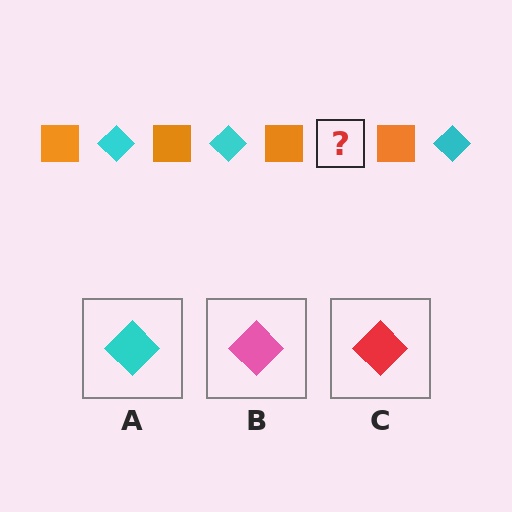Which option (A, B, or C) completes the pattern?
A.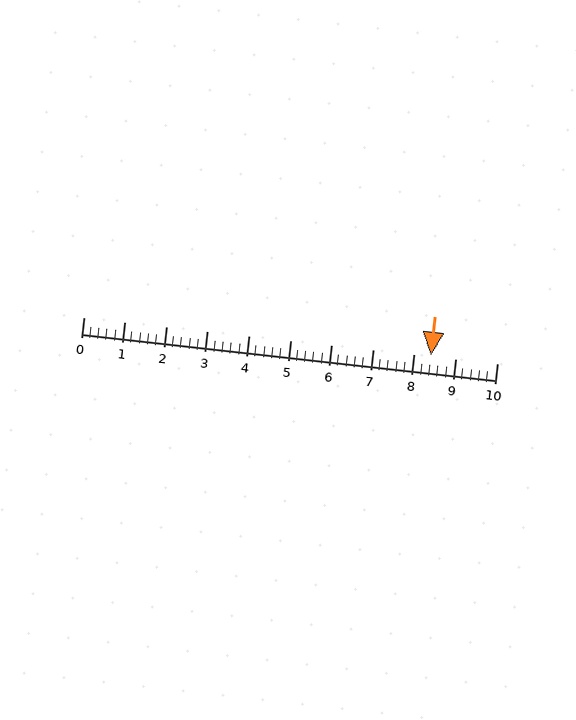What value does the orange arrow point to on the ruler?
The orange arrow points to approximately 8.4.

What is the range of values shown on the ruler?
The ruler shows values from 0 to 10.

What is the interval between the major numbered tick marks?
The major tick marks are spaced 1 units apart.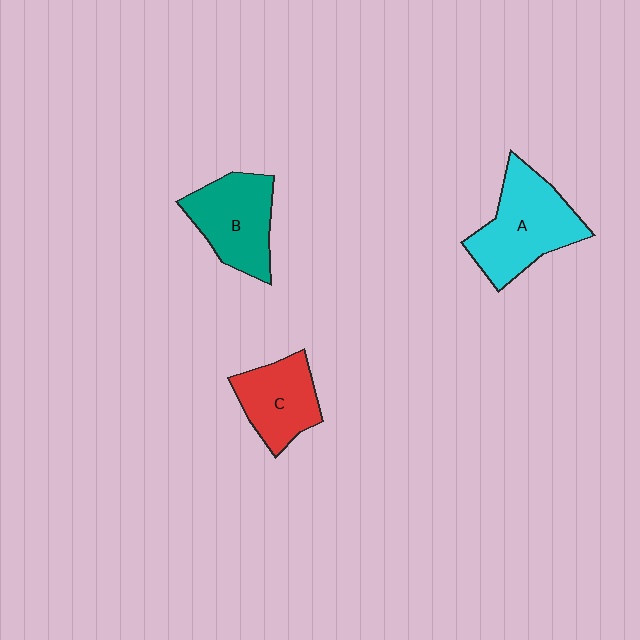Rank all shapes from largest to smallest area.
From largest to smallest: A (cyan), B (teal), C (red).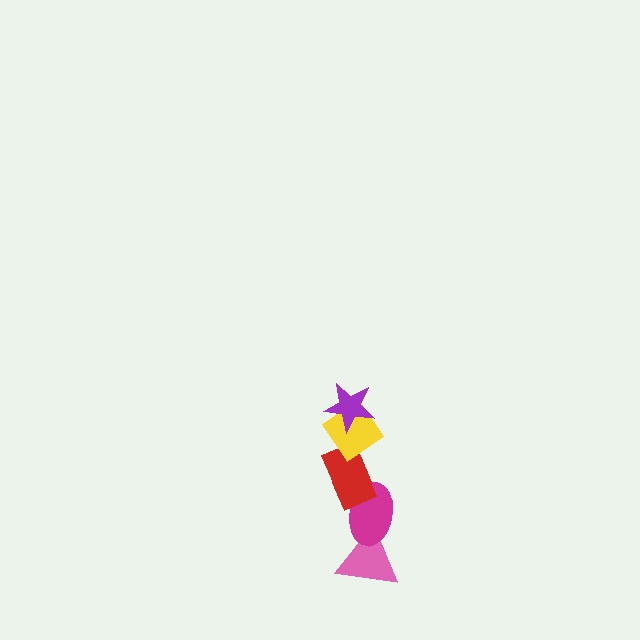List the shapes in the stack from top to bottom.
From top to bottom: the purple star, the yellow diamond, the red rectangle, the magenta ellipse, the pink triangle.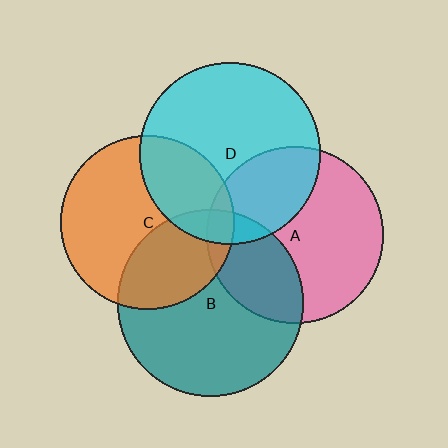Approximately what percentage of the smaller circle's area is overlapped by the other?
Approximately 5%.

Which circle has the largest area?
Circle B (teal).